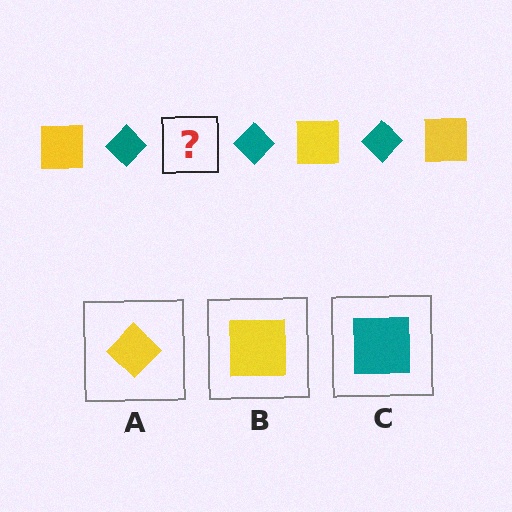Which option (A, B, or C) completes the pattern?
B.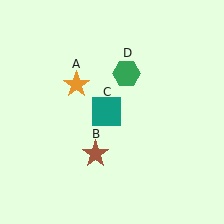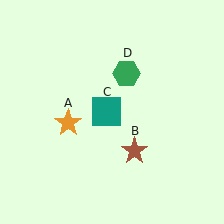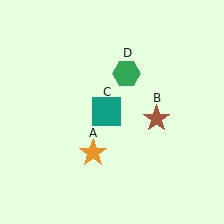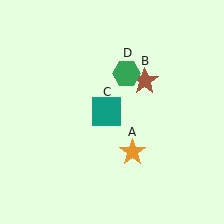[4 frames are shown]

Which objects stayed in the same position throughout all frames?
Teal square (object C) and green hexagon (object D) remained stationary.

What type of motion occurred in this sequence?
The orange star (object A), brown star (object B) rotated counterclockwise around the center of the scene.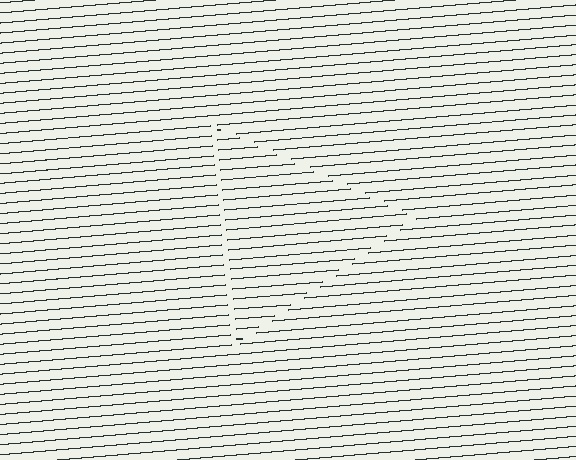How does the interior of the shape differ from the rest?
The interior of the shape contains the same grating, shifted by half a period — the contour is defined by the phase discontinuity where line-ends from the inner and outer gratings abut.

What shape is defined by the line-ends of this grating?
An illusory triangle. The interior of the shape contains the same grating, shifted by half a period — the contour is defined by the phase discontinuity where line-ends from the inner and outer gratings abut.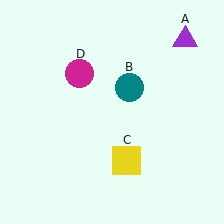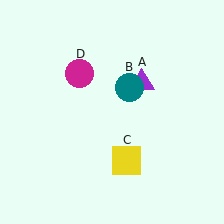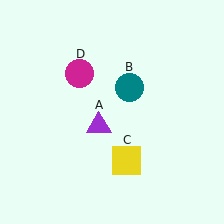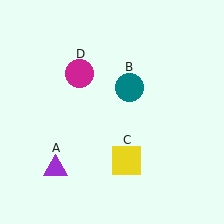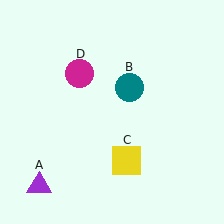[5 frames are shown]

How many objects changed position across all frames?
1 object changed position: purple triangle (object A).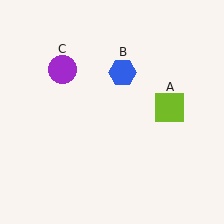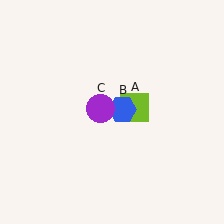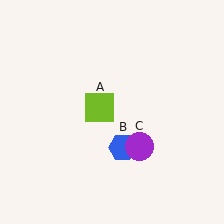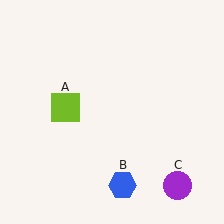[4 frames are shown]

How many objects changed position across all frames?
3 objects changed position: lime square (object A), blue hexagon (object B), purple circle (object C).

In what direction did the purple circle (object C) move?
The purple circle (object C) moved down and to the right.